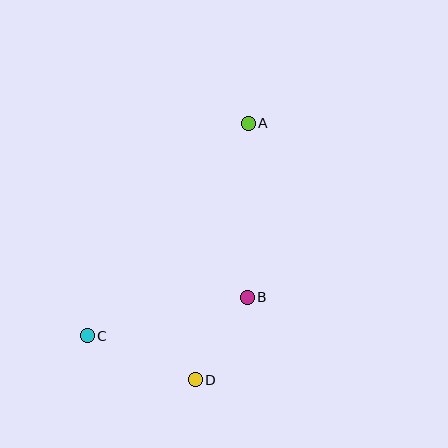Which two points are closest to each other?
Points B and D are closest to each other.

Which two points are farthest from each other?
Points A and C are farthest from each other.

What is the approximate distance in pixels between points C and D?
The distance between C and D is approximately 117 pixels.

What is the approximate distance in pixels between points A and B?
The distance between A and B is approximately 174 pixels.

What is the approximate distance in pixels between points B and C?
The distance between B and C is approximately 165 pixels.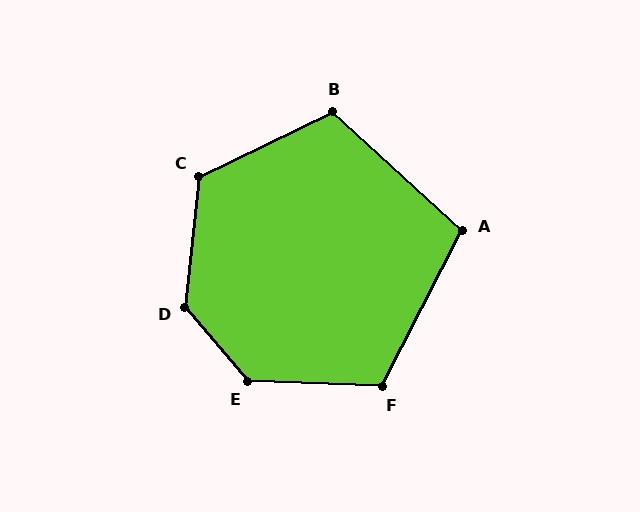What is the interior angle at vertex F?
Approximately 115 degrees (obtuse).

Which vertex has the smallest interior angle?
A, at approximately 105 degrees.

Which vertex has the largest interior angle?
D, at approximately 133 degrees.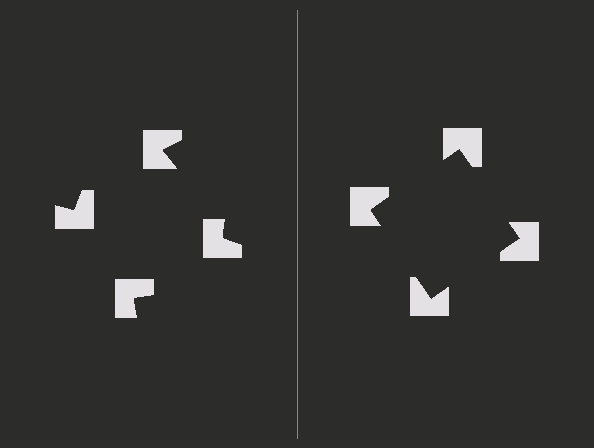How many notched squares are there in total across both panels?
8 — 4 on each side.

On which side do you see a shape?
An illusory square appears on the right side. On the left side the wedge cuts are rotated, so no coherent shape forms.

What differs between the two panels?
The notched squares are positioned identically on both sides; only the wedge orientations differ. On the right they align to a square; on the left they are misaligned.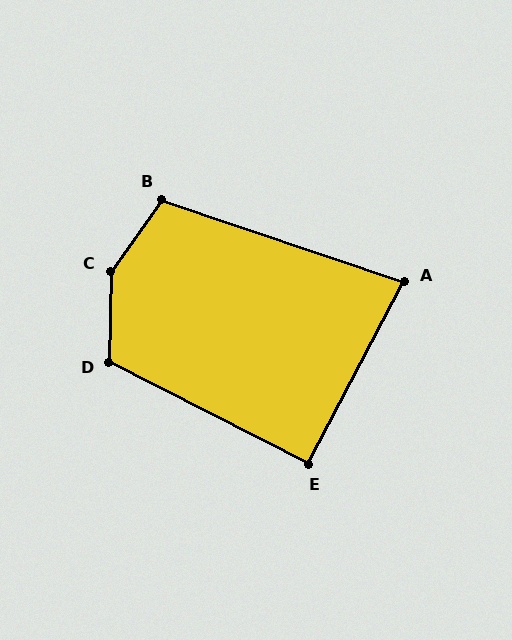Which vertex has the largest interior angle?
C, at approximately 146 degrees.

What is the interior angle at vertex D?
Approximately 116 degrees (obtuse).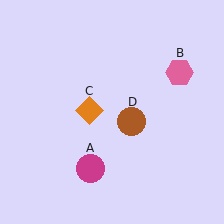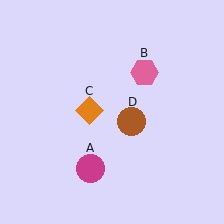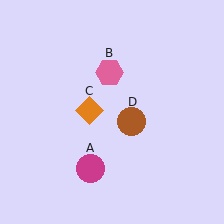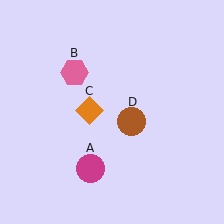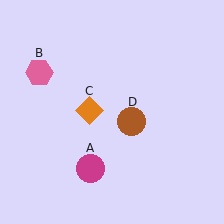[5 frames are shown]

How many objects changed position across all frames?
1 object changed position: pink hexagon (object B).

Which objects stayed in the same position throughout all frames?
Magenta circle (object A) and orange diamond (object C) and brown circle (object D) remained stationary.